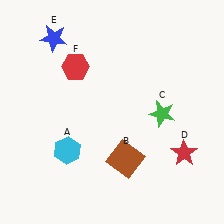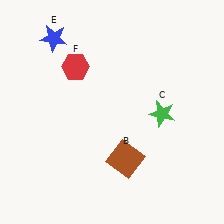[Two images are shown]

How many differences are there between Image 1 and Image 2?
There are 2 differences between the two images.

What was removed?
The cyan hexagon (A), the red star (D) were removed in Image 2.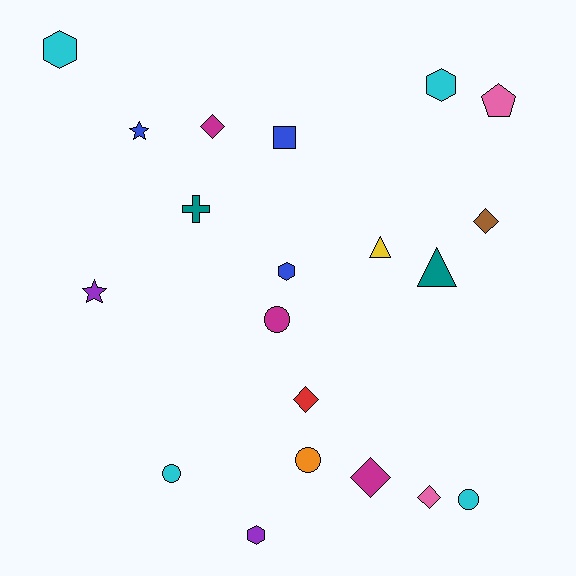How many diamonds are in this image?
There are 5 diamonds.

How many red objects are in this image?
There is 1 red object.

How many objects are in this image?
There are 20 objects.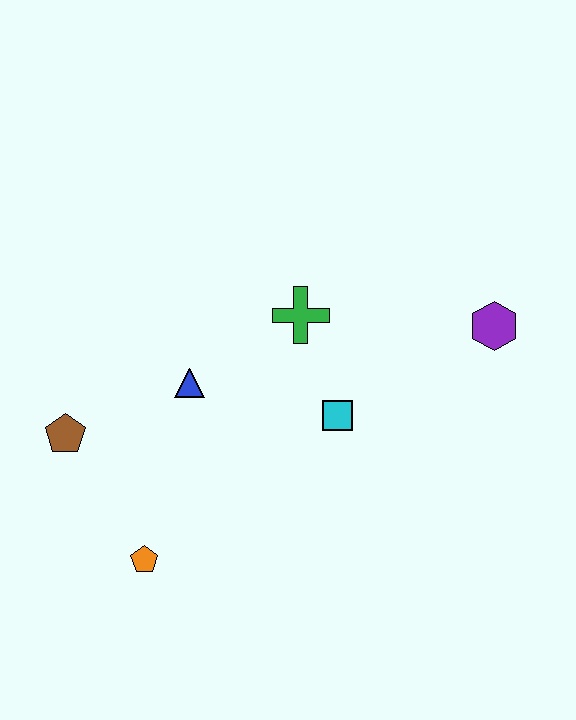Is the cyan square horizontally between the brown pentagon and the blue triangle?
No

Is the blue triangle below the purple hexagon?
Yes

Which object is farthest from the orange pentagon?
The purple hexagon is farthest from the orange pentagon.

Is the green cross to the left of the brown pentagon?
No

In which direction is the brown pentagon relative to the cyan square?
The brown pentagon is to the left of the cyan square.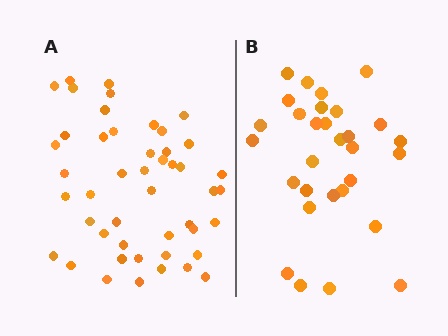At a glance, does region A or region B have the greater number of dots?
Region A (the left region) has more dots.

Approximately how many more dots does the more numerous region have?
Region A has approximately 15 more dots than region B.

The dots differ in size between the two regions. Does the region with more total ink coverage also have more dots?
No. Region B has more total ink coverage because its dots are larger, but region A actually contains more individual dots. Total area can be misleading — the number of items is what matters here.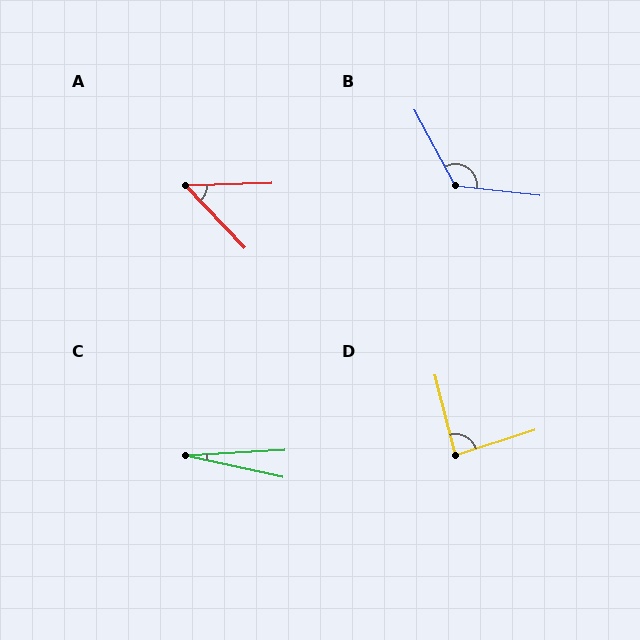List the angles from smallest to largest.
C (15°), A (47°), D (87°), B (124°).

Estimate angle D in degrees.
Approximately 87 degrees.